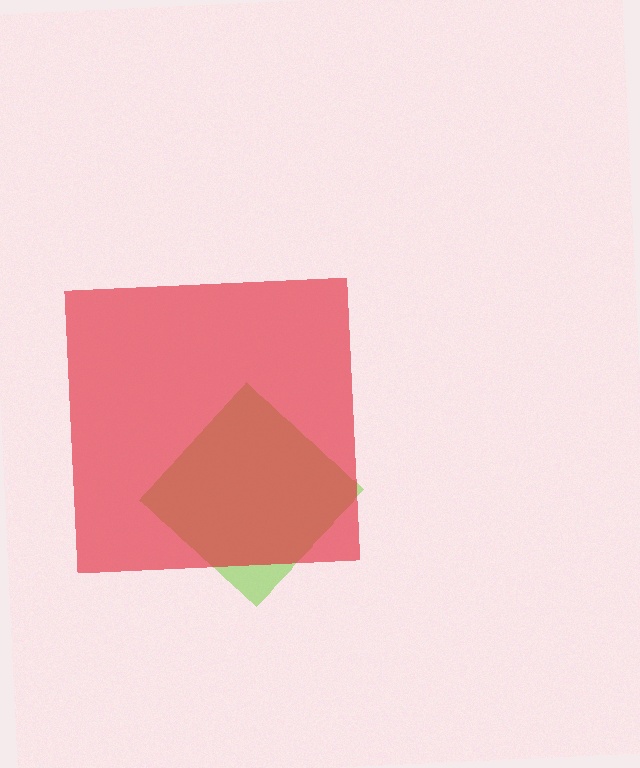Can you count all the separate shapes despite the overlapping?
Yes, there are 2 separate shapes.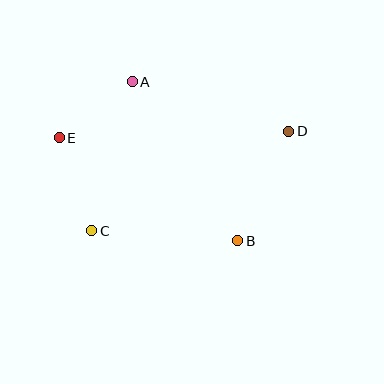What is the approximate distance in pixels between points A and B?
The distance between A and B is approximately 191 pixels.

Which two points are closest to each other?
Points A and E are closest to each other.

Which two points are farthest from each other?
Points D and E are farthest from each other.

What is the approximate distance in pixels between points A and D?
The distance between A and D is approximately 164 pixels.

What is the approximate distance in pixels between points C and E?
The distance between C and E is approximately 98 pixels.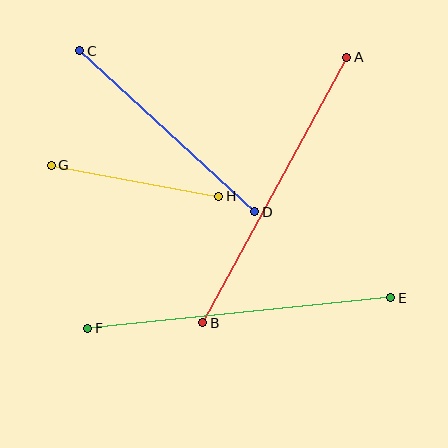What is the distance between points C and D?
The distance is approximately 238 pixels.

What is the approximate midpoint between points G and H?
The midpoint is at approximately (135, 181) pixels.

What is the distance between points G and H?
The distance is approximately 170 pixels.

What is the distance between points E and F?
The distance is approximately 305 pixels.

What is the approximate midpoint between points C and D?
The midpoint is at approximately (167, 131) pixels.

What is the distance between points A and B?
The distance is approximately 302 pixels.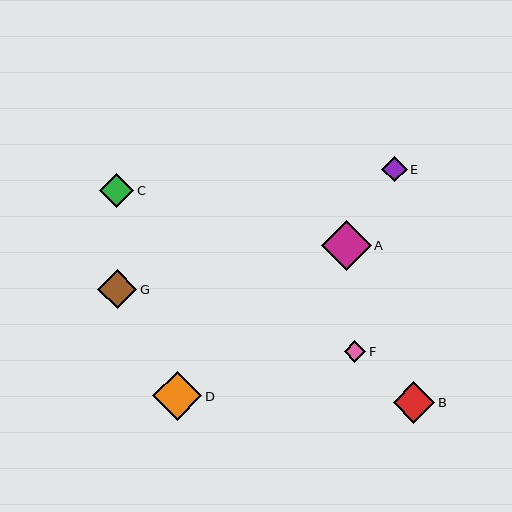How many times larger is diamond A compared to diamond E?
Diamond A is approximately 2.0 times the size of diamond E.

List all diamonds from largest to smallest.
From largest to smallest: A, D, B, G, C, E, F.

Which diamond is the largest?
Diamond A is the largest with a size of approximately 50 pixels.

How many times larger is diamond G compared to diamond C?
Diamond G is approximately 1.1 times the size of diamond C.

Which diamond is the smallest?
Diamond F is the smallest with a size of approximately 22 pixels.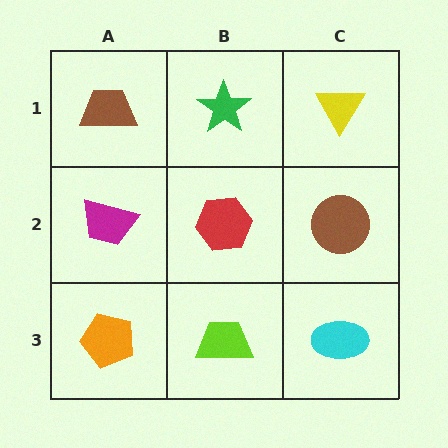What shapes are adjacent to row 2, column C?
A yellow triangle (row 1, column C), a cyan ellipse (row 3, column C), a red hexagon (row 2, column B).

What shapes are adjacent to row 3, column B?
A red hexagon (row 2, column B), an orange pentagon (row 3, column A), a cyan ellipse (row 3, column C).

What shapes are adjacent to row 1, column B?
A red hexagon (row 2, column B), a brown trapezoid (row 1, column A), a yellow triangle (row 1, column C).